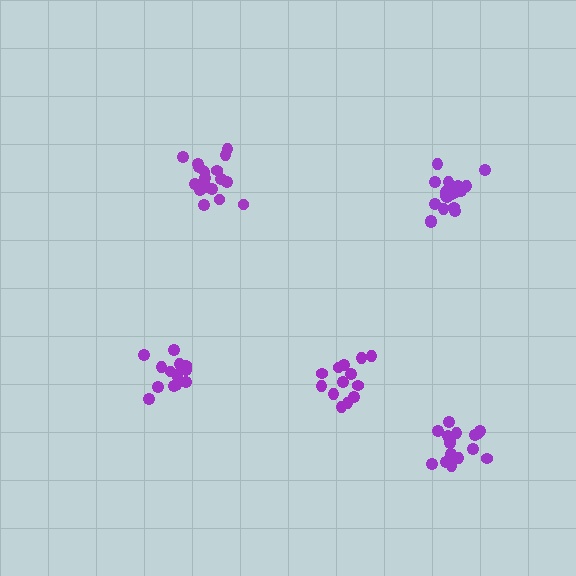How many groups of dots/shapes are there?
There are 5 groups.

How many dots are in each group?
Group 1: 17 dots, Group 2: 19 dots, Group 3: 13 dots, Group 4: 16 dots, Group 5: 13 dots (78 total).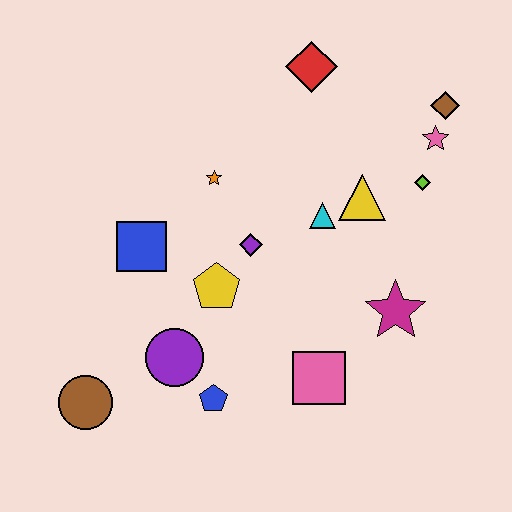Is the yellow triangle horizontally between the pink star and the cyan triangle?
Yes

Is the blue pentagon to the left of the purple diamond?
Yes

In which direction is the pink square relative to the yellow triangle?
The pink square is below the yellow triangle.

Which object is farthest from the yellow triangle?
The brown circle is farthest from the yellow triangle.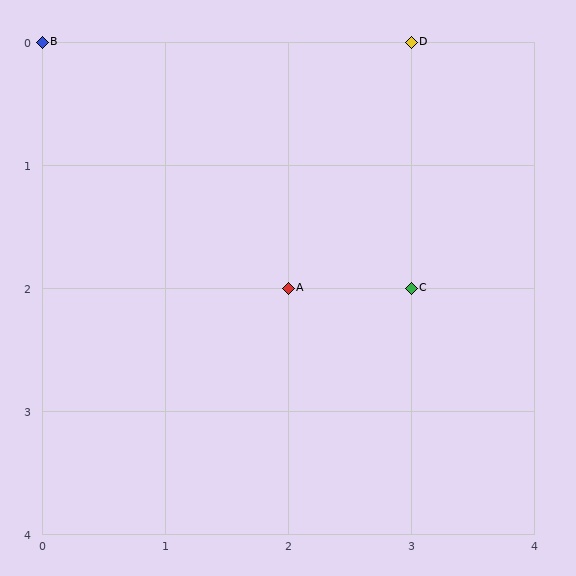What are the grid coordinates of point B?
Point B is at grid coordinates (0, 0).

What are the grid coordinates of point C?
Point C is at grid coordinates (3, 2).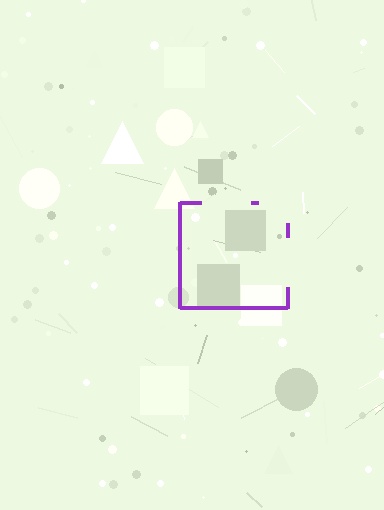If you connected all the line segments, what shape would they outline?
They would outline a square.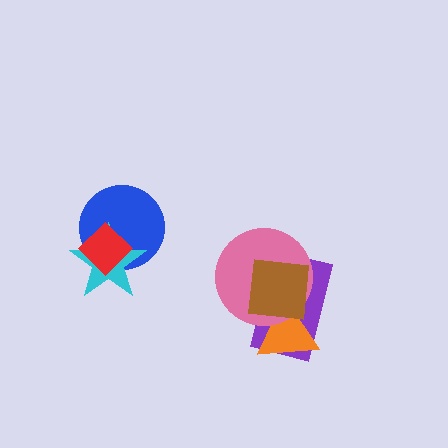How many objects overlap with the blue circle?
2 objects overlap with the blue circle.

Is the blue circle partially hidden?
Yes, it is partially covered by another shape.